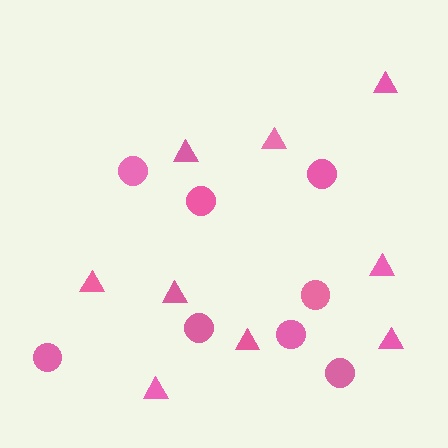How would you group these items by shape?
There are 2 groups: one group of triangles (9) and one group of circles (8).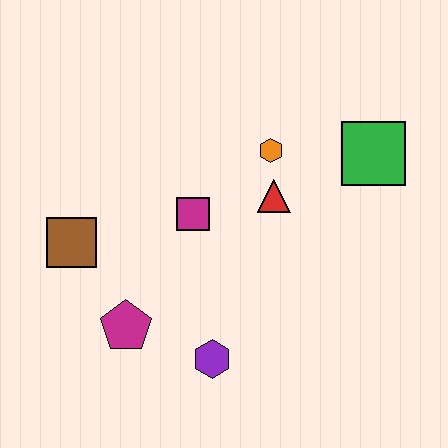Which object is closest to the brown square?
The magenta pentagon is closest to the brown square.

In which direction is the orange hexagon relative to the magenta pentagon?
The orange hexagon is above the magenta pentagon.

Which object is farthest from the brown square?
The green square is farthest from the brown square.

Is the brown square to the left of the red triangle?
Yes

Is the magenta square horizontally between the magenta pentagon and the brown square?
No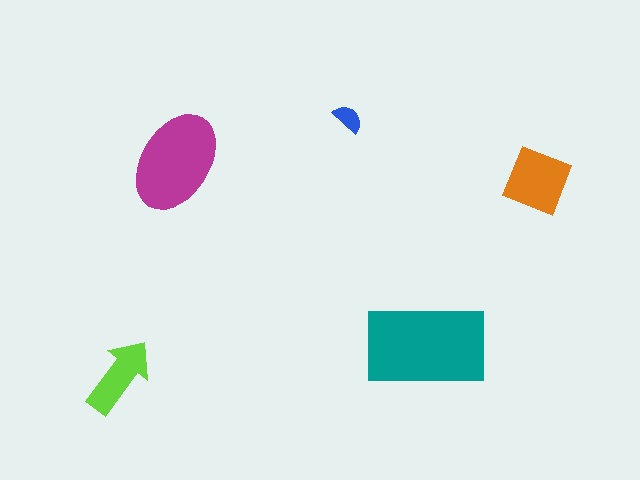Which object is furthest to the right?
The orange square is rightmost.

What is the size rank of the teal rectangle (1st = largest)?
1st.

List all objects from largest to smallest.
The teal rectangle, the magenta ellipse, the orange square, the lime arrow, the blue semicircle.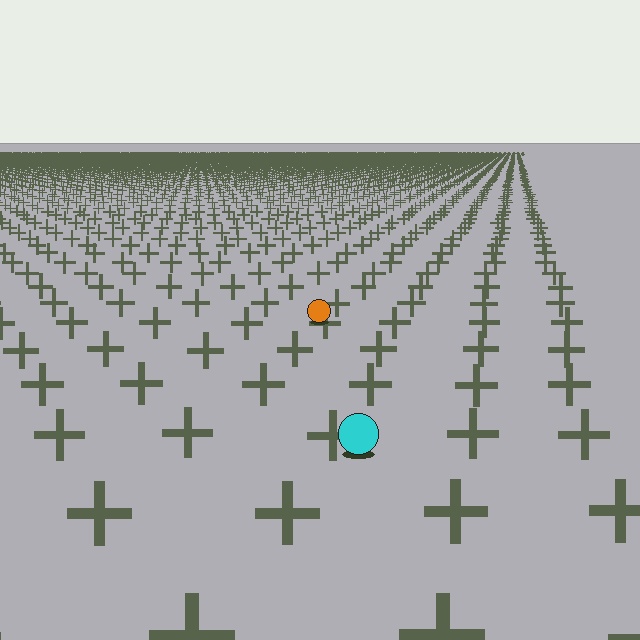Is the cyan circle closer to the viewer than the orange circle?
Yes. The cyan circle is closer — you can tell from the texture gradient: the ground texture is coarser near it.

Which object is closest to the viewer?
The cyan circle is closest. The texture marks near it are larger and more spread out.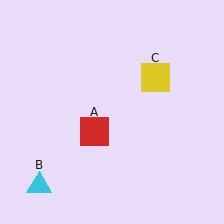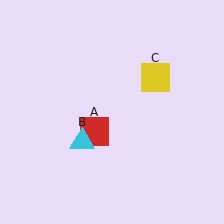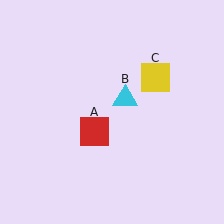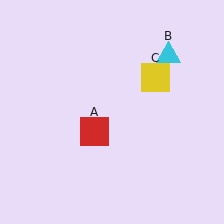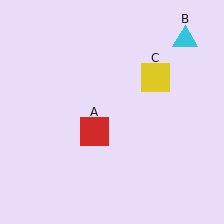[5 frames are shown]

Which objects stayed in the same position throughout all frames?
Red square (object A) and yellow square (object C) remained stationary.